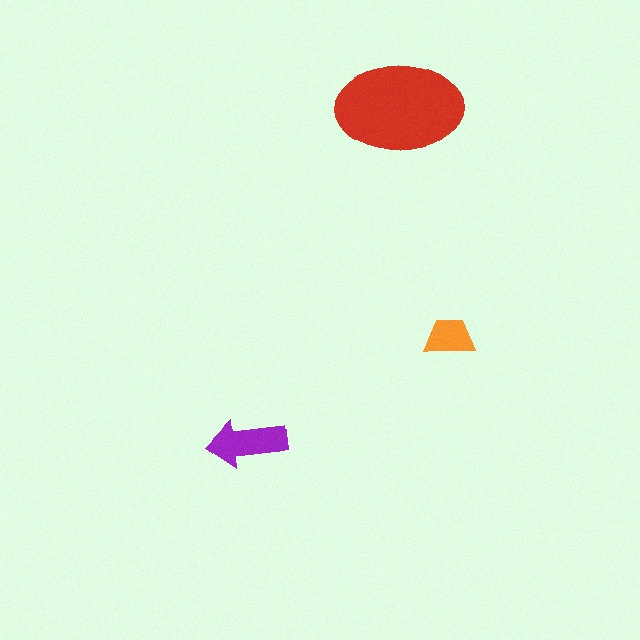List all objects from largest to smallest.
The red ellipse, the purple arrow, the orange trapezoid.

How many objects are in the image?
There are 3 objects in the image.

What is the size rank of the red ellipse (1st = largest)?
1st.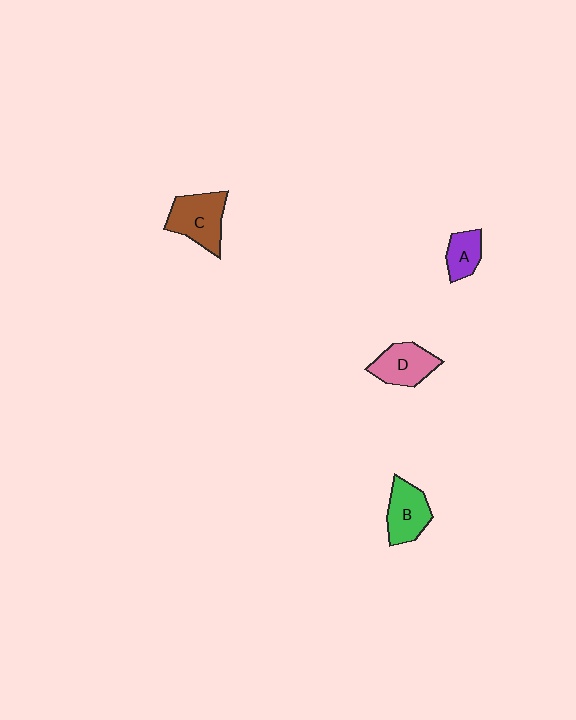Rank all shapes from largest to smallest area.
From largest to smallest: C (brown), D (pink), B (green), A (purple).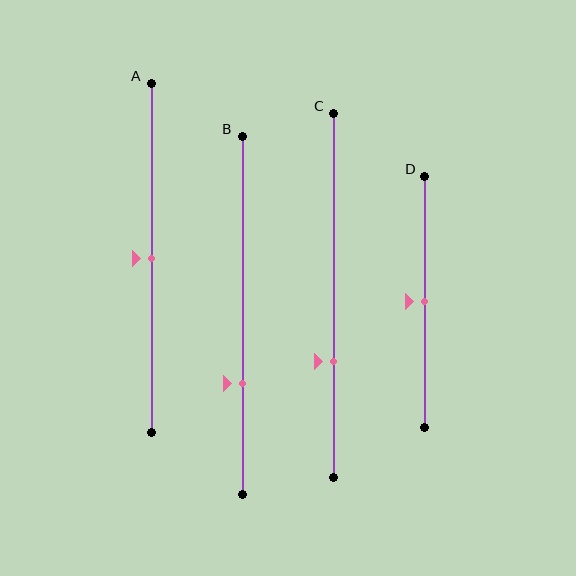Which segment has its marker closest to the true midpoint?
Segment A has its marker closest to the true midpoint.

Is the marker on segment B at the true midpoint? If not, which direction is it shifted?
No, the marker on segment B is shifted downward by about 19% of the segment length.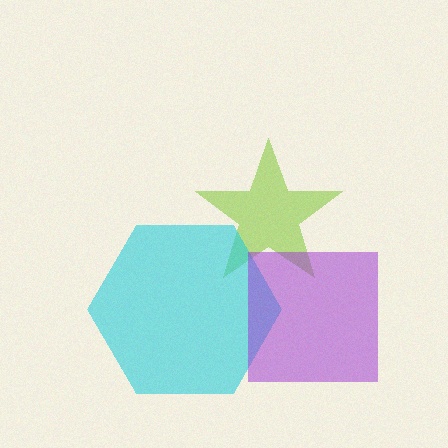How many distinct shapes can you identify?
There are 3 distinct shapes: a lime star, a cyan hexagon, a purple square.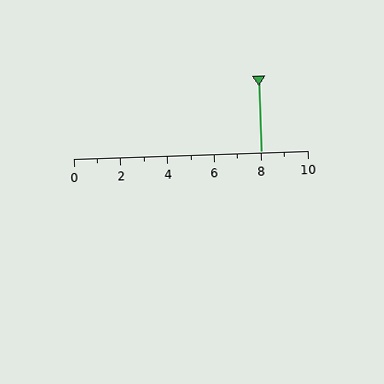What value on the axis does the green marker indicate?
The marker indicates approximately 8.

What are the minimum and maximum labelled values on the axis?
The axis runs from 0 to 10.